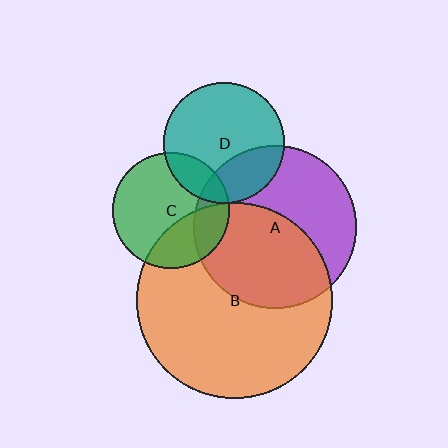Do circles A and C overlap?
Yes.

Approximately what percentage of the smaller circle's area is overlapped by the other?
Approximately 20%.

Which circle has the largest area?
Circle B (orange).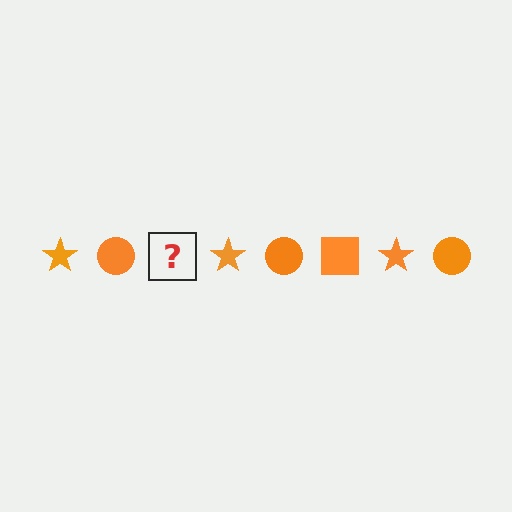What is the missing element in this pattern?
The missing element is an orange square.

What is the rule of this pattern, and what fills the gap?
The rule is that the pattern cycles through star, circle, square shapes in orange. The gap should be filled with an orange square.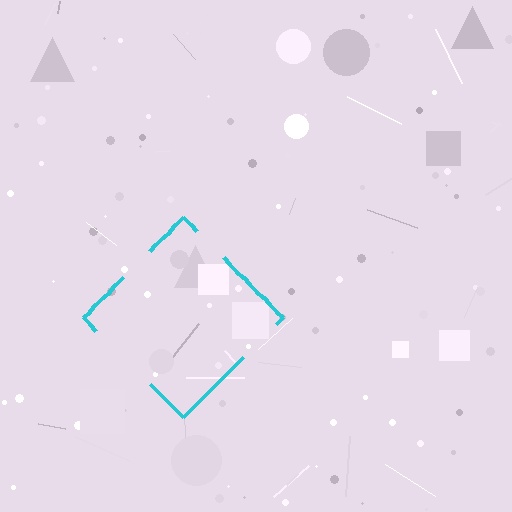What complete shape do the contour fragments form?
The contour fragments form a diamond.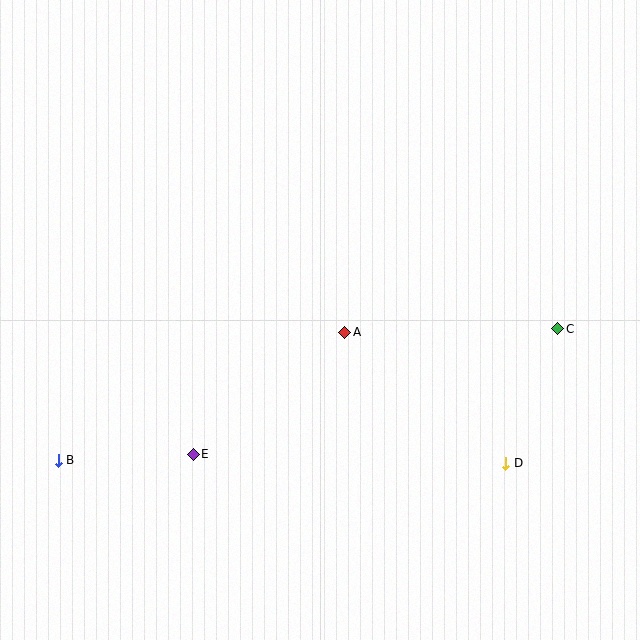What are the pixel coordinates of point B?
Point B is at (58, 460).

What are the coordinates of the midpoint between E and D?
The midpoint between E and D is at (350, 459).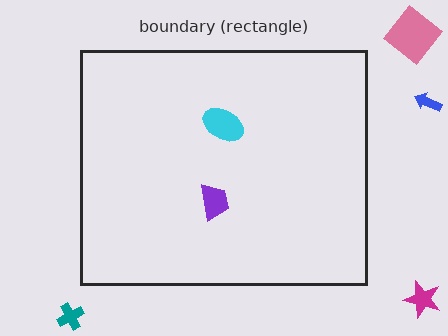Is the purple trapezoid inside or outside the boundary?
Inside.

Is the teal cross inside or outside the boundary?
Outside.